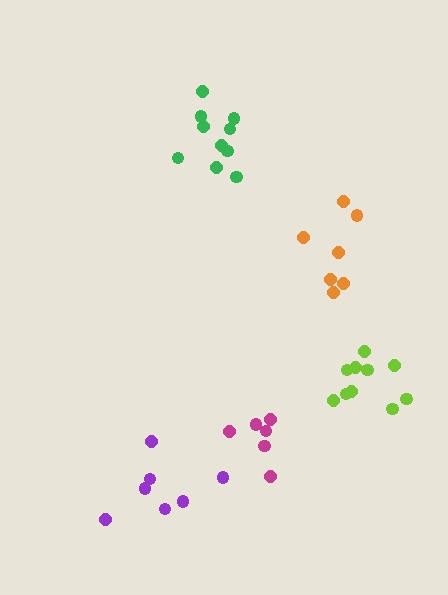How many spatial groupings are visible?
There are 5 spatial groupings.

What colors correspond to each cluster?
The clusters are colored: purple, green, orange, magenta, lime.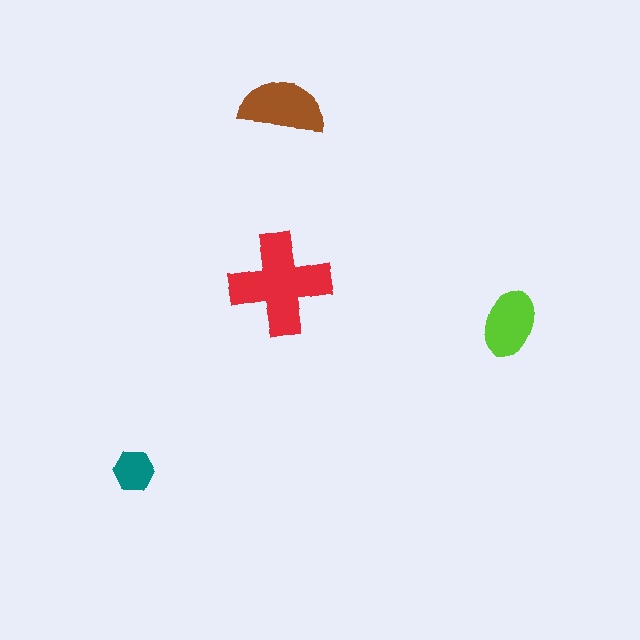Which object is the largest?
The red cross.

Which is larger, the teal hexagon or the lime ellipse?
The lime ellipse.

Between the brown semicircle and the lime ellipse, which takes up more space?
The brown semicircle.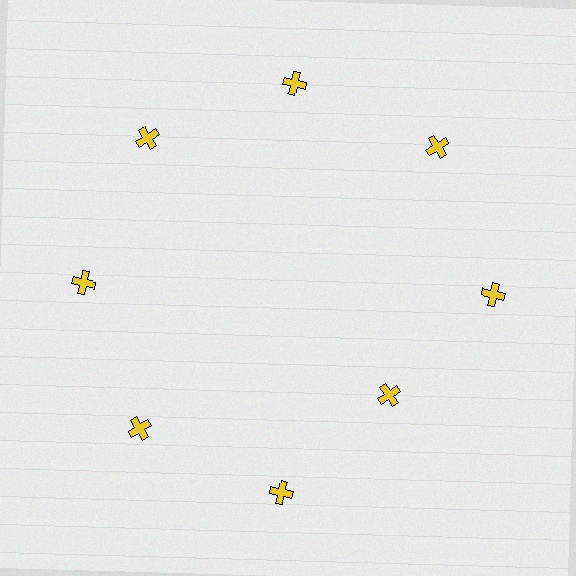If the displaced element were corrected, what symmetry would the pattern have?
It would have 8-fold rotational symmetry — the pattern would map onto itself every 45 degrees.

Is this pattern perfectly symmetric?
No. The 8 yellow crosses are arranged in a ring, but one element near the 4 o'clock position is pulled inward toward the center, breaking the 8-fold rotational symmetry.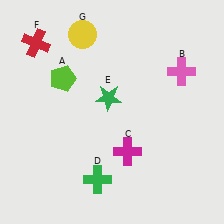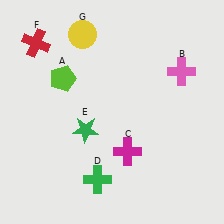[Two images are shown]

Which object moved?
The green star (E) moved down.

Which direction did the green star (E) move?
The green star (E) moved down.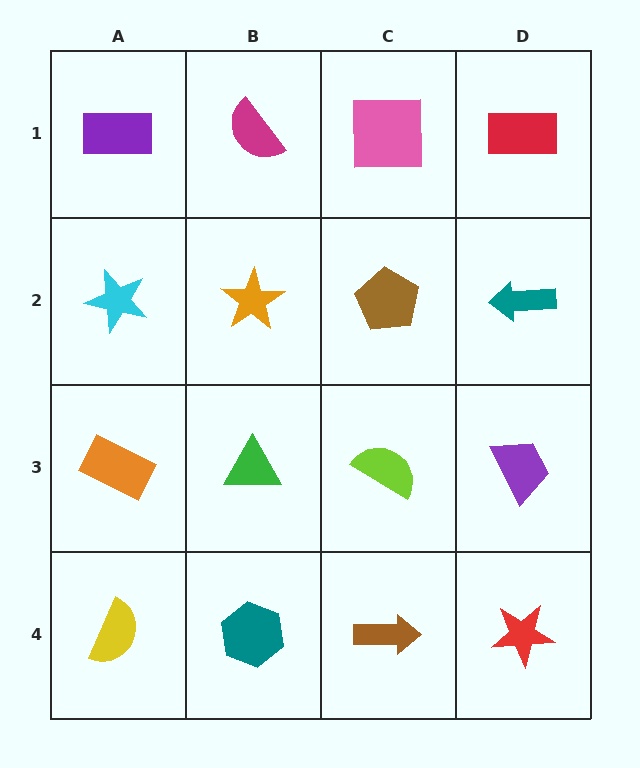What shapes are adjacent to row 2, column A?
A purple rectangle (row 1, column A), an orange rectangle (row 3, column A), an orange star (row 2, column B).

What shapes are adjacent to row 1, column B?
An orange star (row 2, column B), a purple rectangle (row 1, column A), a pink square (row 1, column C).